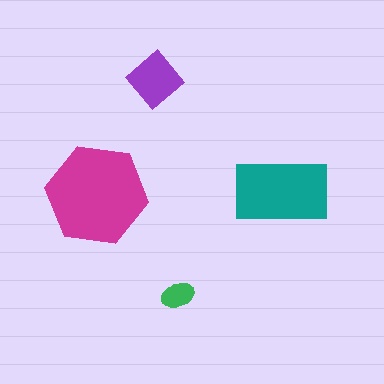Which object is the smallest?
The green ellipse.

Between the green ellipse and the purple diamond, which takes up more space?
The purple diamond.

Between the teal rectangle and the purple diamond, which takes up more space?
The teal rectangle.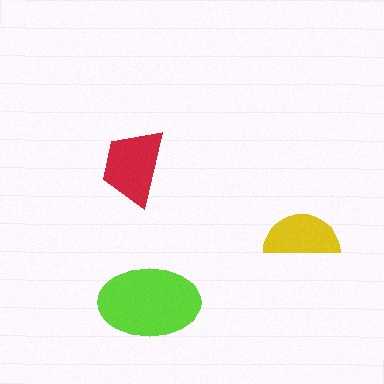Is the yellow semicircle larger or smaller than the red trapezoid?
Smaller.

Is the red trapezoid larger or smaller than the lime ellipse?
Smaller.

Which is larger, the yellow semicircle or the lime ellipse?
The lime ellipse.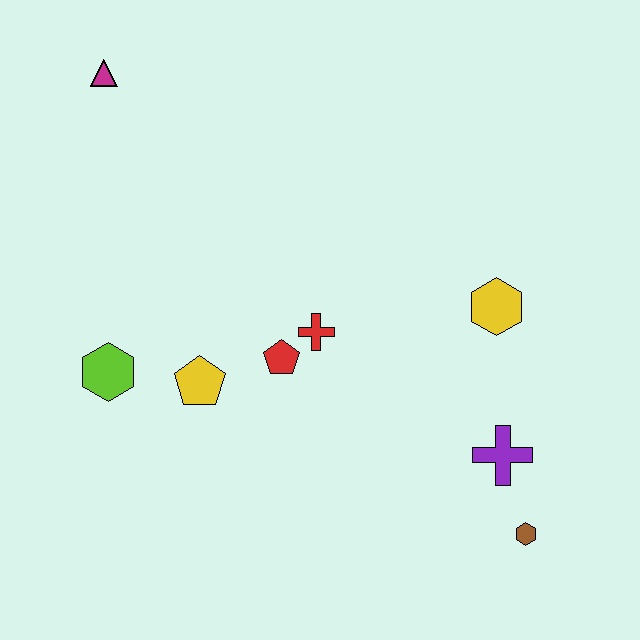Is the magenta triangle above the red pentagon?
Yes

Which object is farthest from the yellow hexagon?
The magenta triangle is farthest from the yellow hexagon.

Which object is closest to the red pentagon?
The red cross is closest to the red pentagon.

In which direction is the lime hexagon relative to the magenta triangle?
The lime hexagon is below the magenta triangle.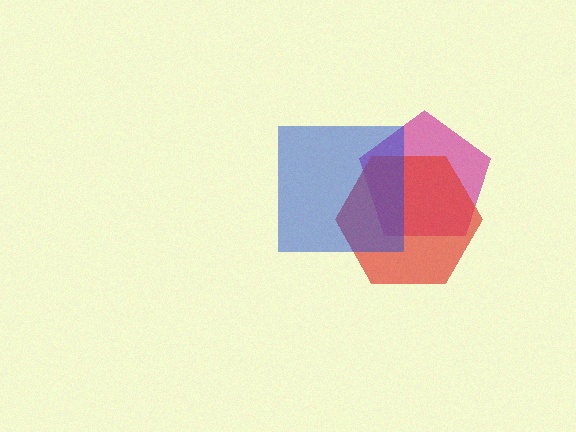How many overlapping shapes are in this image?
There are 3 overlapping shapes in the image.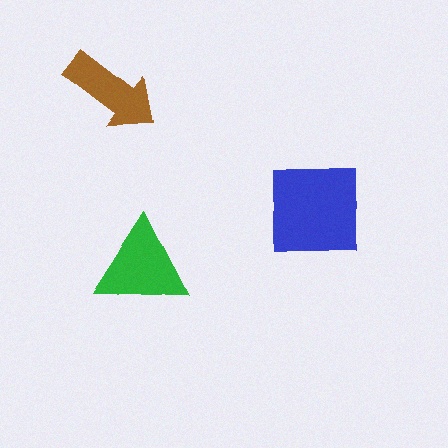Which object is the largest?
The blue square.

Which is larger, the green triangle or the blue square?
The blue square.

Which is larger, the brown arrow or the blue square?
The blue square.